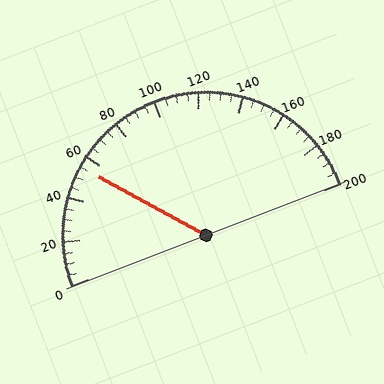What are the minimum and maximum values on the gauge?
The gauge ranges from 0 to 200.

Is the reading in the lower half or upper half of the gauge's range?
The reading is in the lower half of the range (0 to 200).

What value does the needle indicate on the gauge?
The needle indicates approximately 55.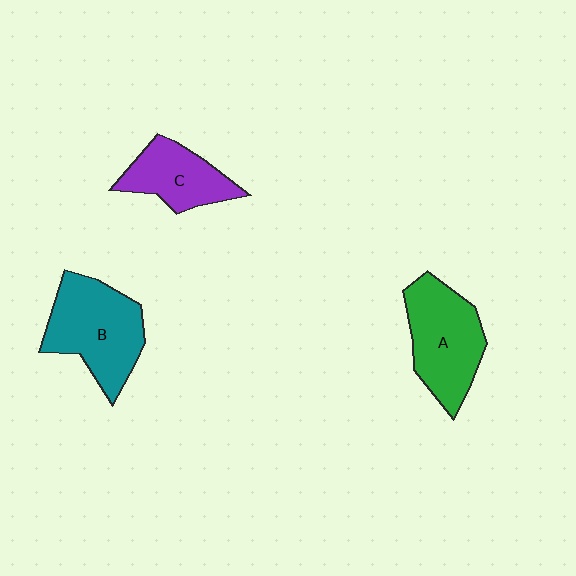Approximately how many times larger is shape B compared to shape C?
Approximately 1.5 times.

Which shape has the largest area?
Shape B (teal).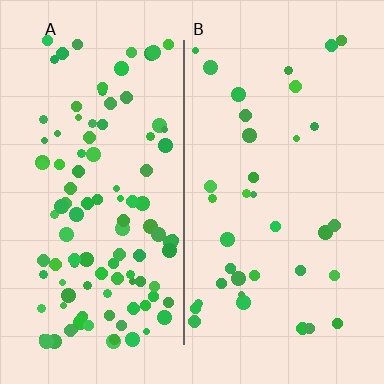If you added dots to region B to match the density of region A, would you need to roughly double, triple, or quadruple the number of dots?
Approximately triple.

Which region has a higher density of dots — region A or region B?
A (the left).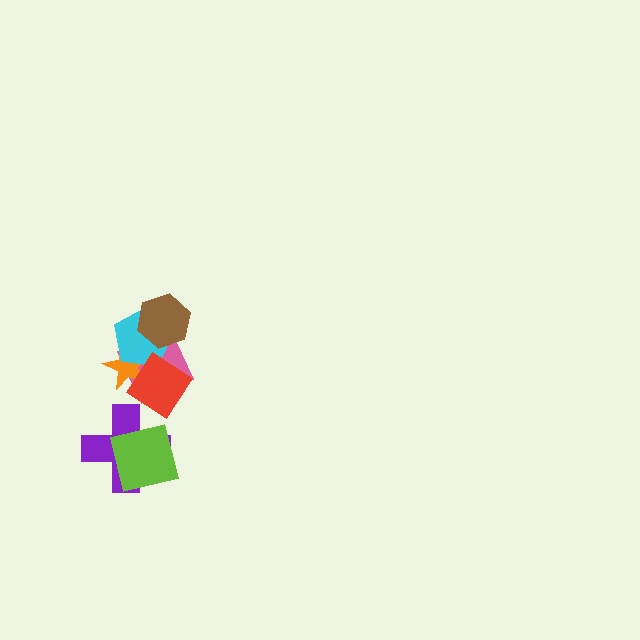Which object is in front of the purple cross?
The lime square is in front of the purple cross.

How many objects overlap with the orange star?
3 objects overlap with the orange star.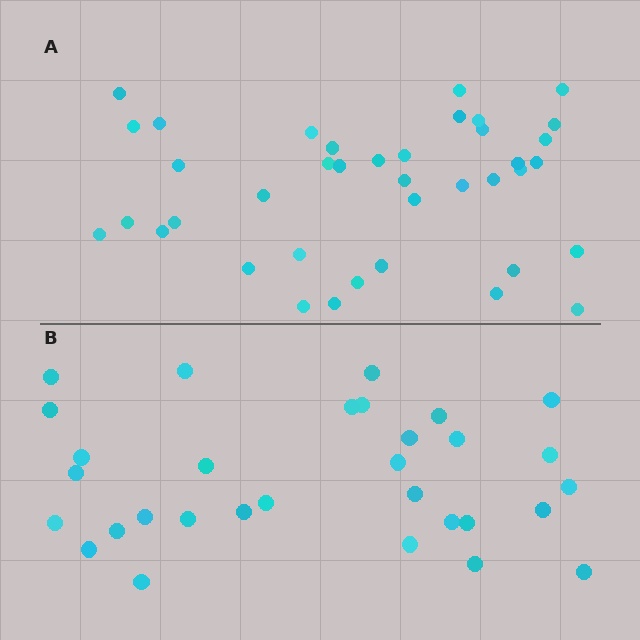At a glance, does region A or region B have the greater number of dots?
Region A (the top region) has more dots.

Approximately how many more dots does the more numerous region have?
Region A has roughly 8 or so more dots than region B.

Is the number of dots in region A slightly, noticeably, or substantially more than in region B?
Region A has noticeably more, but not dramatically so. The ratio is roughly 1.3 to 1.